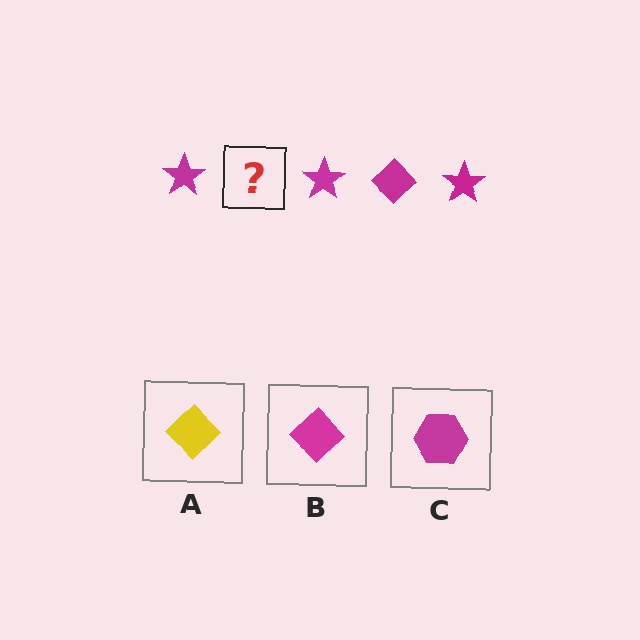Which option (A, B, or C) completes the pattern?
B.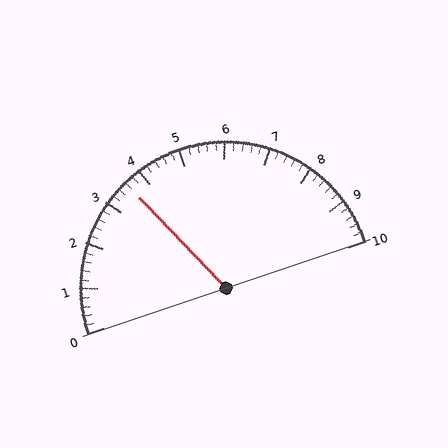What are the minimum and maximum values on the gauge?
The gauge ranges from 0 to 10.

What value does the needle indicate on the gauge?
The needle indicates approximately 3.6.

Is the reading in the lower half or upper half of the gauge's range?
The reading is in the lower half of the range (0 to 10).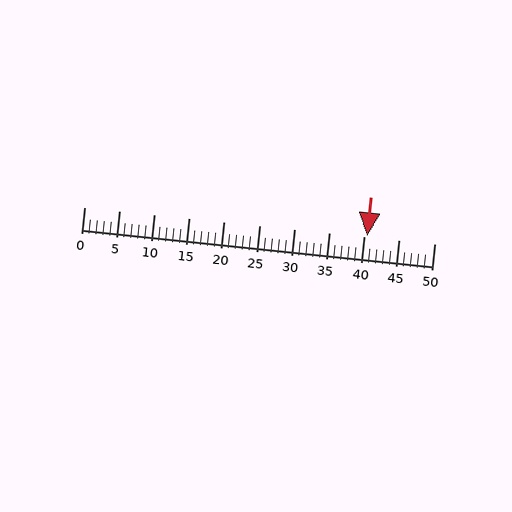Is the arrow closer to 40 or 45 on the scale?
The arrow is closer to 40.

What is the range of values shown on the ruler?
The ruler shows values from 0 to 50.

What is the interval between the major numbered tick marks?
The major tick marks are spaced 5 units apart.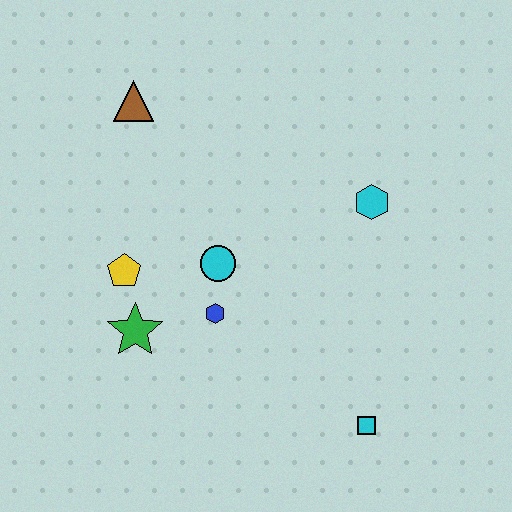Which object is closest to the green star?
The yellow pentagon is closest to the green star.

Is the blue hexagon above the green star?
Yes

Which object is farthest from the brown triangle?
The cyan square is farthest from the brown triangle.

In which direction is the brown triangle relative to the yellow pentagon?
The brown triangle is above the yellow pentagon.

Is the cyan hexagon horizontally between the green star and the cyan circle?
No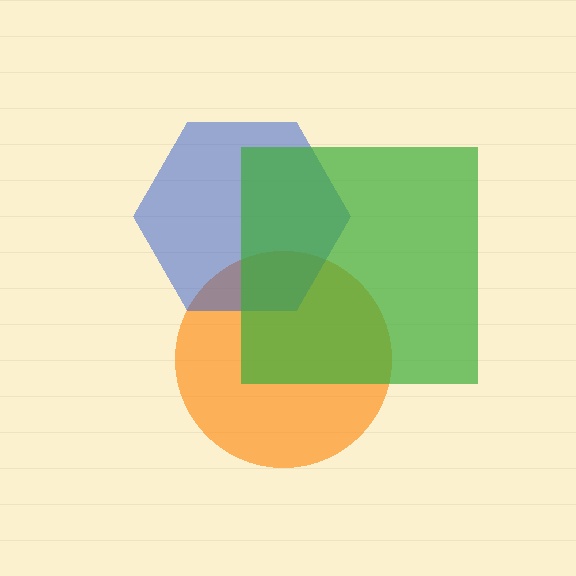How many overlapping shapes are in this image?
There are 3 overlapping shapes in the image.